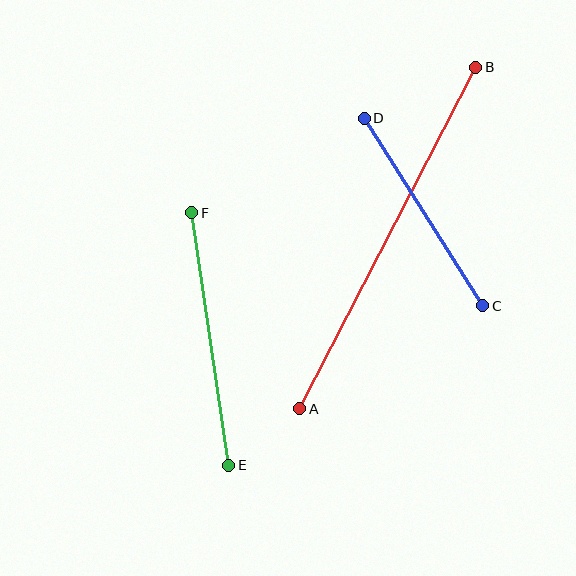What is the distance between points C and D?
The distance is approximately 222 pixels.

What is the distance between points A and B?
The distance is approximately 384 pixels.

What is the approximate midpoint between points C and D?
The midpoint is at approximately (424, 212) pixels.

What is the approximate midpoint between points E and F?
The midpoint is at approximately (210, 339) pixels.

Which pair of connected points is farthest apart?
Points A and B are farthest apart.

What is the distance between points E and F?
The distance is approximately 255 pixels.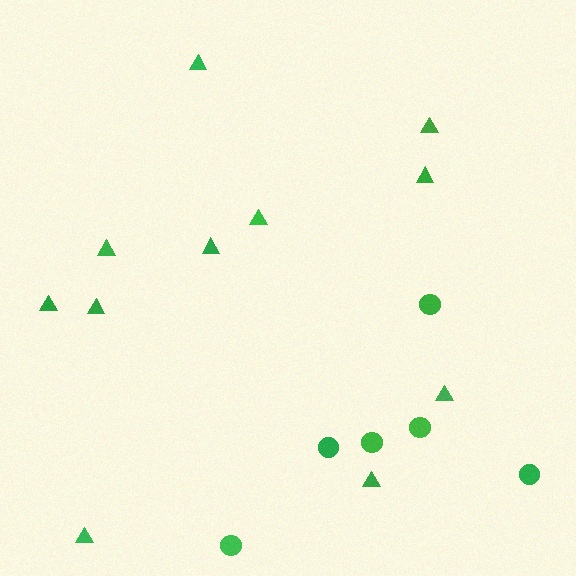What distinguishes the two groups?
There are 2 groups: one group of triangles (11) and one group of circles (6).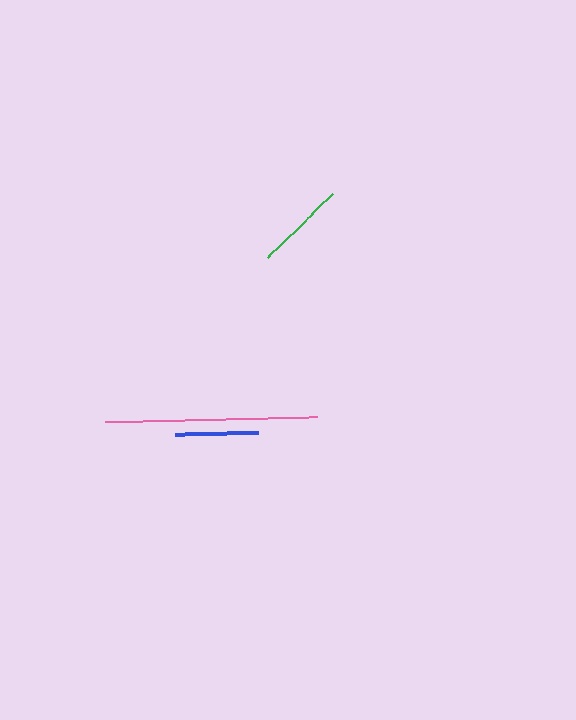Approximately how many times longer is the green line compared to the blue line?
The green line is approximately 1.1 times the length of the blue line.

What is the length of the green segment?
The green segment is approximately 92 pixels long.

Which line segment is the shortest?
The blue line is the shortest at approximately 83 pixels.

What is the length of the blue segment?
The blue segment is approximately 83 pixels long.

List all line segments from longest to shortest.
From longest to shortest: pink, green, blue.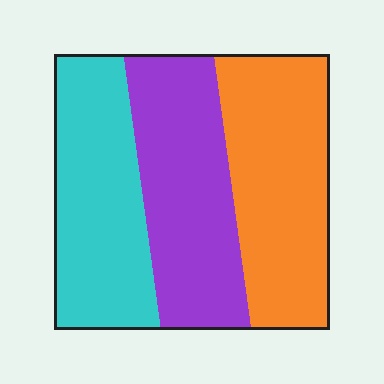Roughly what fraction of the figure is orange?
Orange covers around 35% of the figure.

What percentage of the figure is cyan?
Cyan takes up about one third (1/3) of the figure.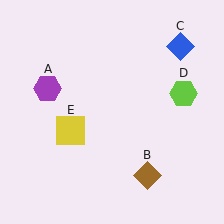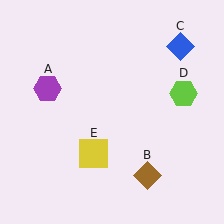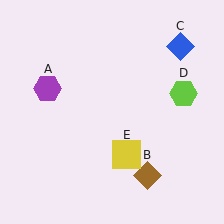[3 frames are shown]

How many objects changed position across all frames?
1 object changed position: yellow square (object E).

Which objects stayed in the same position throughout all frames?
Purple hexagon (object A) and brown diamond (object B) and blue diamond (object C) and lime hexagon (object D) remained stationary.